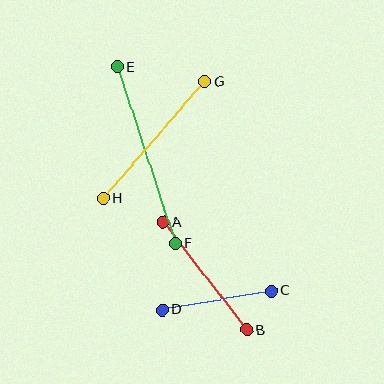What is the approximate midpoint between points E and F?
The midpoint is at approximately (146, 155) pixels.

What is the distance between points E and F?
The distance is approximately 186 pixels.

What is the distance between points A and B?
The distance is approximately 136 pixels.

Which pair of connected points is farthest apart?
Points E and F are farthest apart.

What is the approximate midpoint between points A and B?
The midpoint is at approximately (205, 276) pixels.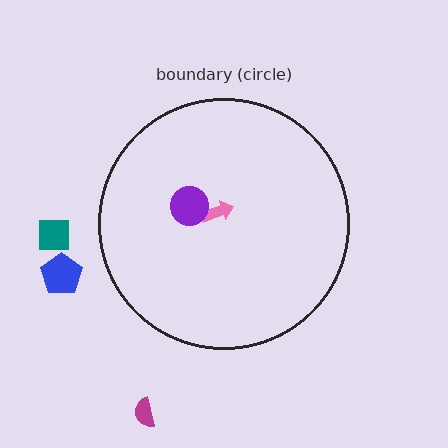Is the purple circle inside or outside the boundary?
Inside.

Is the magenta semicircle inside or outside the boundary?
Outside.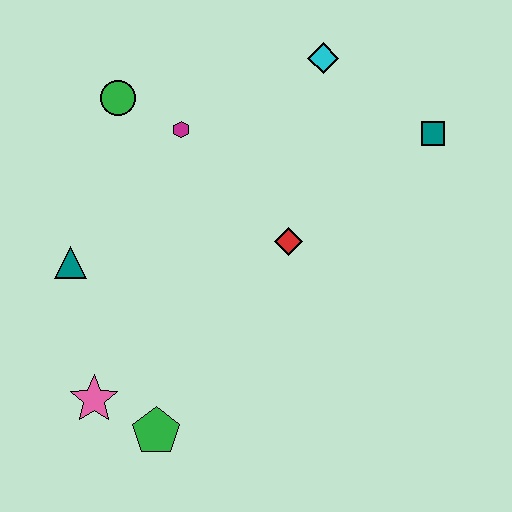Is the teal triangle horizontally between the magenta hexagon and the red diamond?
No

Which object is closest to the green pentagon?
The pink star is closest to the green pentagon.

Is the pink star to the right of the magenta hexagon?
No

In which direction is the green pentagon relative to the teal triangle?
The green pentagon is below the teal triangle.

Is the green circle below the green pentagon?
No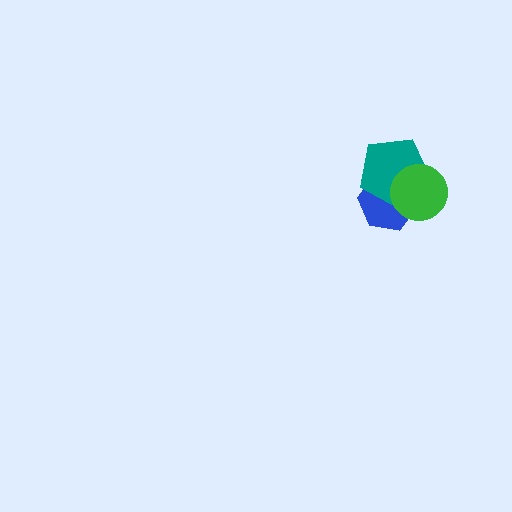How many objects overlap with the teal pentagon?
2 objects overlap with the teal pentagon.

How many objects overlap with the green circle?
2 objects overlap with the green circle.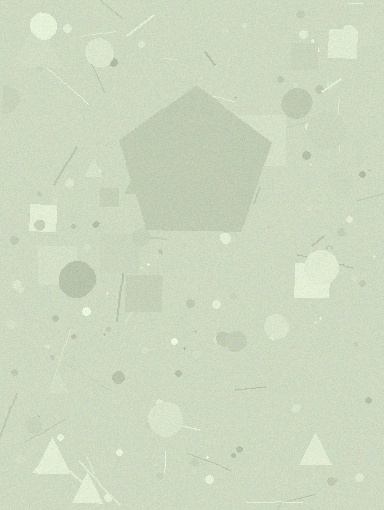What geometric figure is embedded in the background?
A pentagon is embedded in the background.